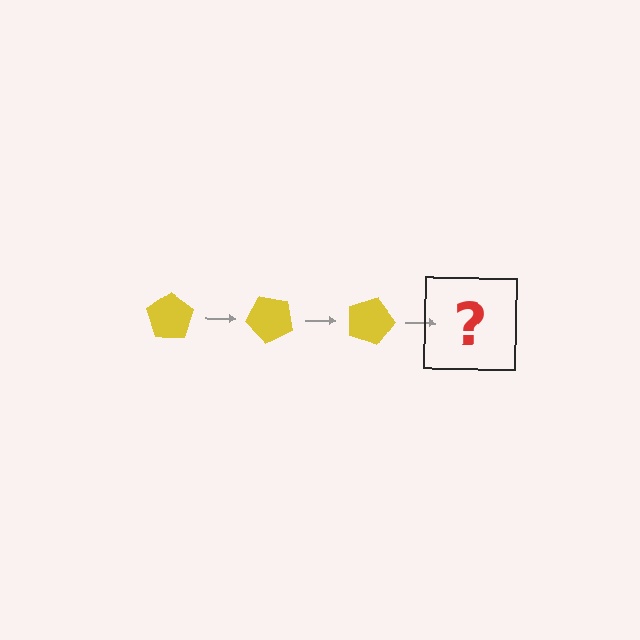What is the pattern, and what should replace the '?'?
The pattern is that the pentagon rotates 45 degrees each step. The '?' should be a yellow pentagon rotated 135 degrees.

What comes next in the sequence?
The next element should be a yellow pentagon rotated 135 degrees.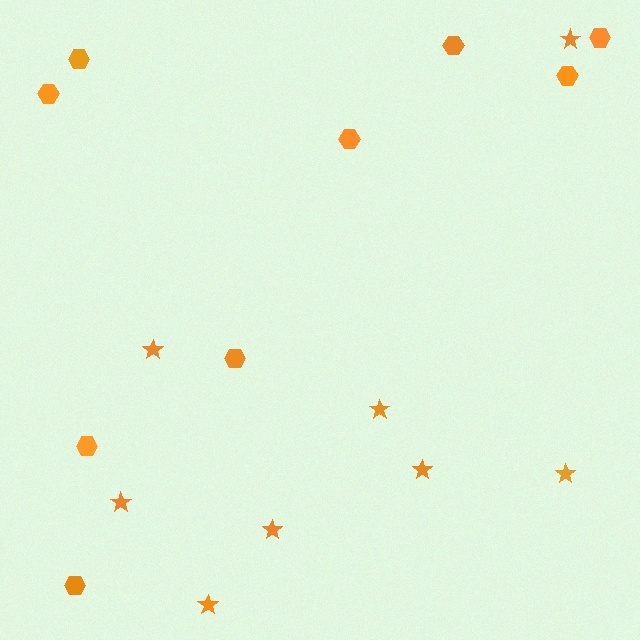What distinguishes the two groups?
There are 2 groups: one group of hexagons (9) and one group of stars (8).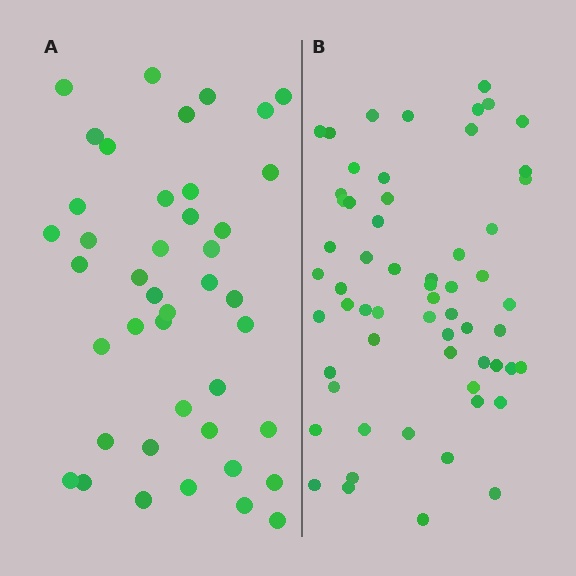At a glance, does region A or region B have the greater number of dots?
Region B (the right region) has more dots.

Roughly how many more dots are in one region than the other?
Region B has approximately 20 more dots than region A.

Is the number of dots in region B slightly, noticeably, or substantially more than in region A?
Region B has noticeably more, but not dramatically so. The ratio is roughly 1.4 to 1.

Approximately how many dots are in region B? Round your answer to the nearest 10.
About 60 dots.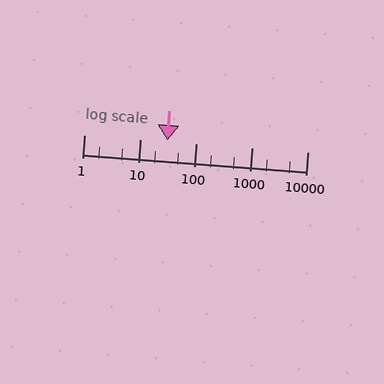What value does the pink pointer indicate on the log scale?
The pointer indicates approximately 31.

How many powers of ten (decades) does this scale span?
The scale spans 4 decades, from 1 to 10000.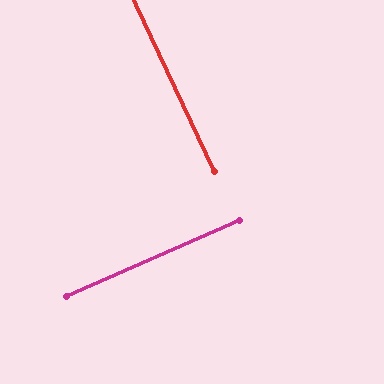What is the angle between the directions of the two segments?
Approximately 89 degrees.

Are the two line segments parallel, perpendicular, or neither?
Perpendicular — they meet at approximately 89°.